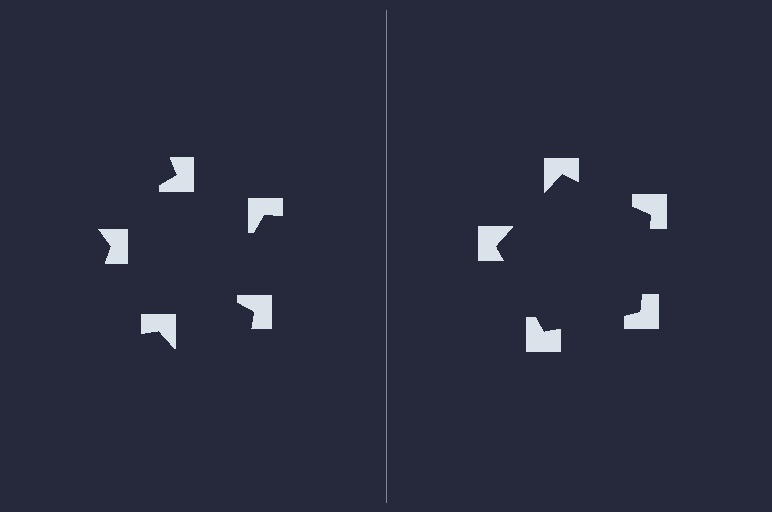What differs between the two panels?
The notched squares are positioned identically on both sides; only the wedge orientations differ. On the right they align to a pentagon; on the left they are misaligned.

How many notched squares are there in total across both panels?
10 — 5 on each side.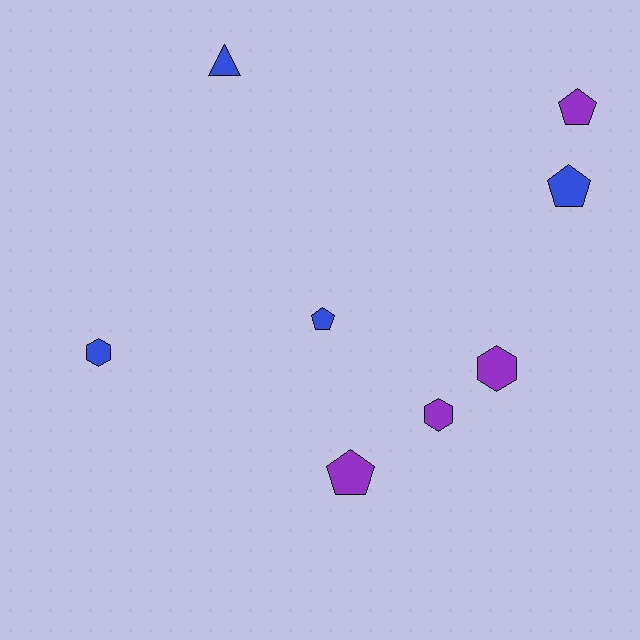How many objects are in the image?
There are 8 objects.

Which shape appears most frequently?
Pentagon, with 4 objects.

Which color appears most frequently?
Blue, with 4 objects.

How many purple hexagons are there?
There are 2 purple hexagons.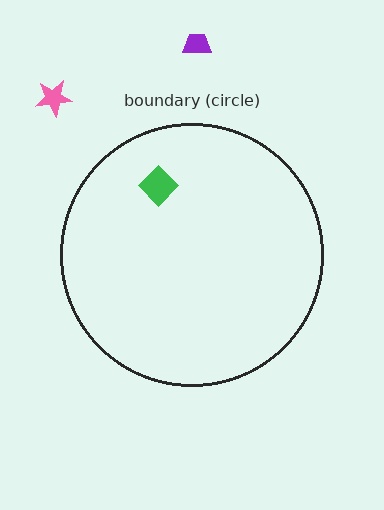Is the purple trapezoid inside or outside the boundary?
Outside.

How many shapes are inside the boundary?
1 inside, 2 outside.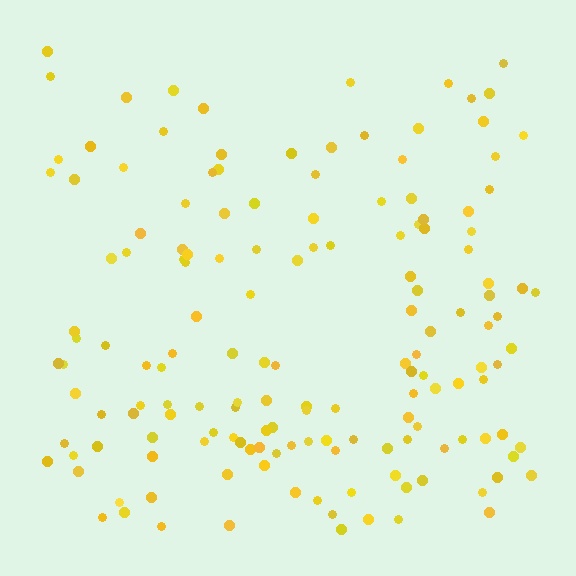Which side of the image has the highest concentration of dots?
The bottom.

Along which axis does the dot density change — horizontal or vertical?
Vertical.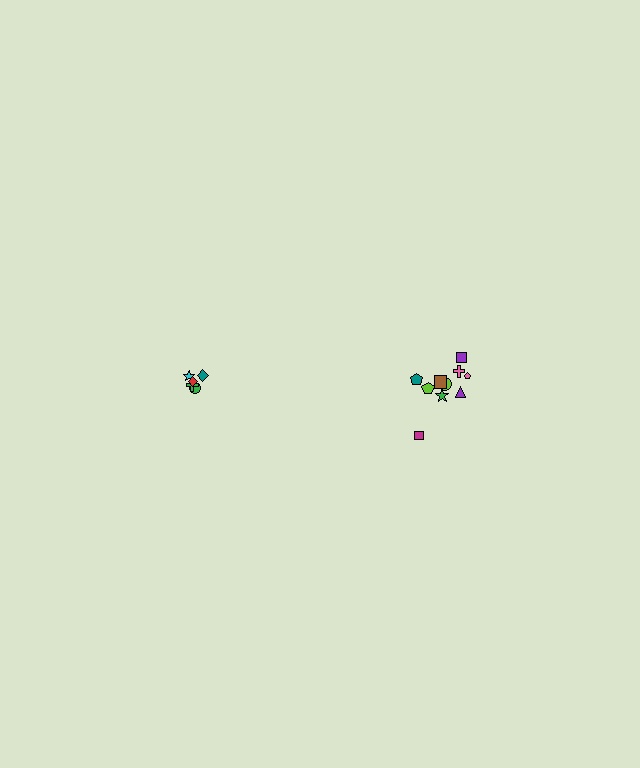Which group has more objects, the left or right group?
The right group.